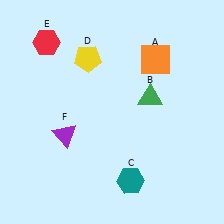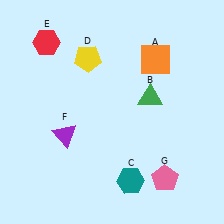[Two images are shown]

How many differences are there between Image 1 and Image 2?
There is 1 difference between the two images.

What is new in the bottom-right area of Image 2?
A pink pentagon (G) was added in the bottom-right area of Image 2.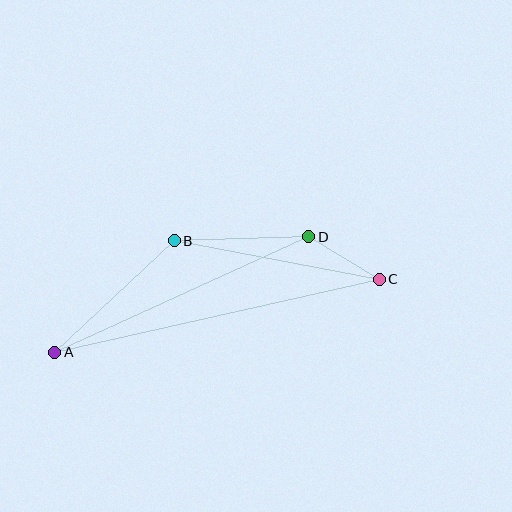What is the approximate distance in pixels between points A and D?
The distance between A and D is approximately 279 pixels.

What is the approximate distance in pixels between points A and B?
The distance between A and B is approximately 164 pixels.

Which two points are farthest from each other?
Points A and C are farthest from each other.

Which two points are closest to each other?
Points C and D are closest to each other.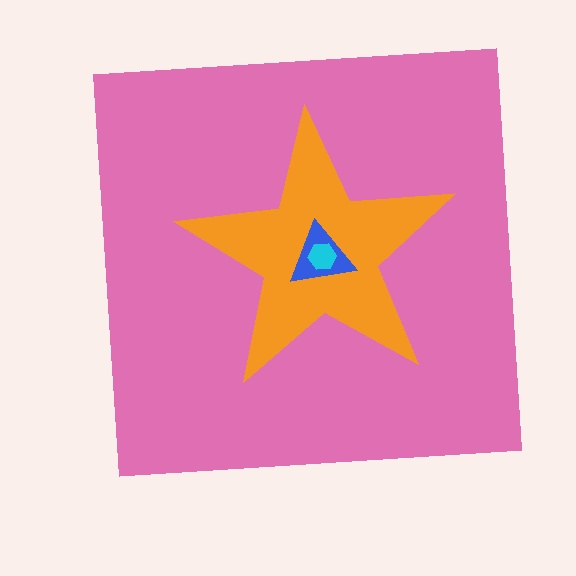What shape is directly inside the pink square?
The orange star.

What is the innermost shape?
The cyan hexagon.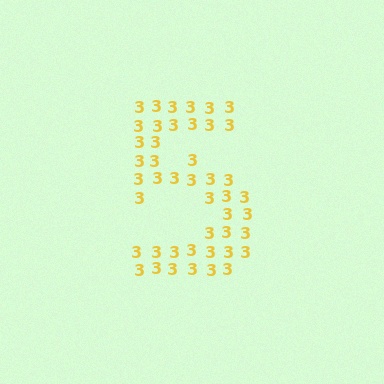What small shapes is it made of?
It is made of small digit 3's.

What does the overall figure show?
The overall figure shows the digit 5.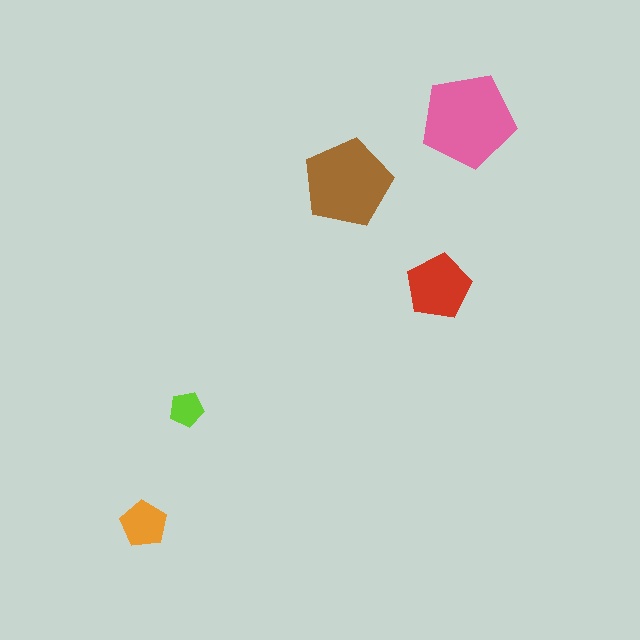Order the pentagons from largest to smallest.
the pink one, the brown one, the red one, the orange one, the lime one.